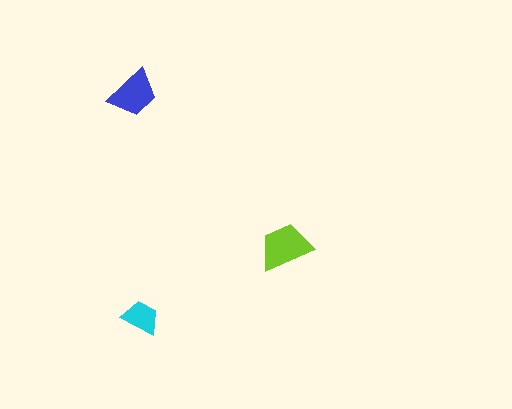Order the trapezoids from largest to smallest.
the lime one, the blue one, the cyan one.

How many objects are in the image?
There are 3 objects in the image.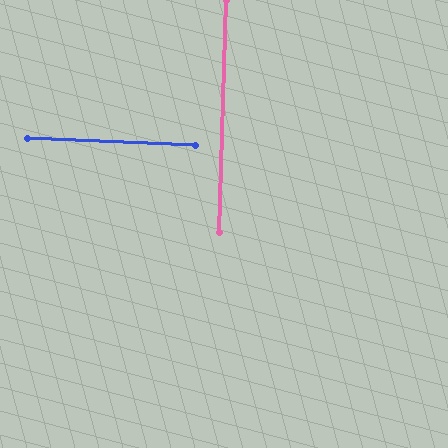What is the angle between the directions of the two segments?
Approximately 89 degrees.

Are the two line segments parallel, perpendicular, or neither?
Perpendicular — they meet at approximately 89°.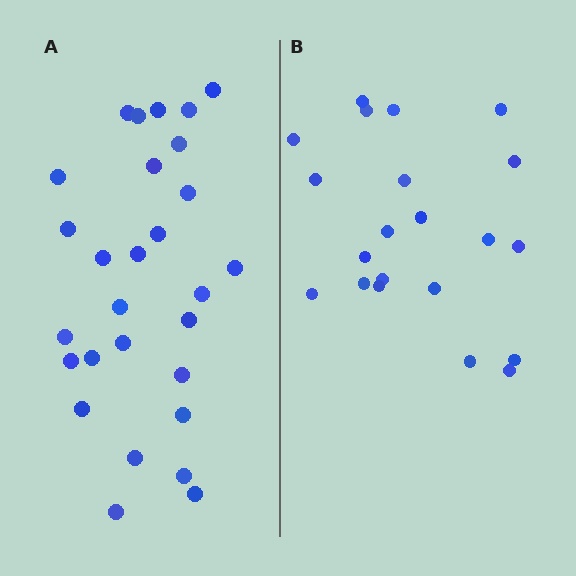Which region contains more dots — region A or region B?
Region A (the left region) has more dots.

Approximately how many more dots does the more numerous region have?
Region A has roughly 8 or so more dots than region B.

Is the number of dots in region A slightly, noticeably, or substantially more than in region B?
Region A has noticeably more, but not dramatically so. The ratio is roughly 1.3 to 1.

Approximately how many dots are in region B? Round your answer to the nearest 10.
About 20 dots. (The exact count is 21, which rounds to 20.)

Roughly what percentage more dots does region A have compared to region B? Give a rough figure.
About 35% more.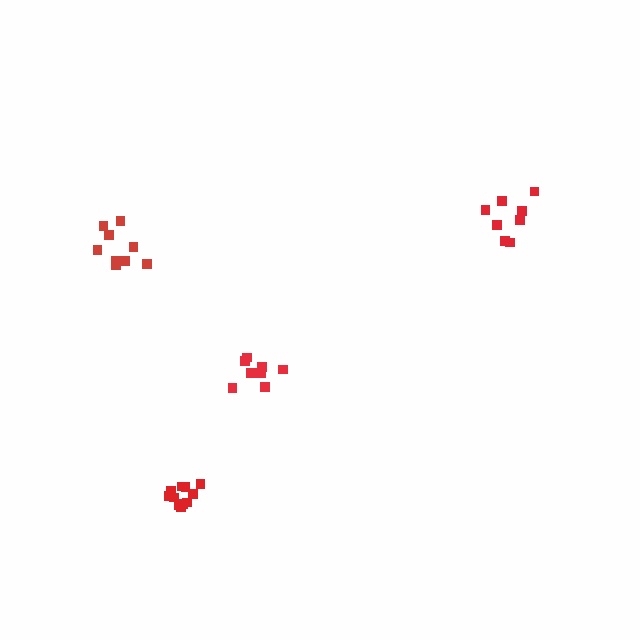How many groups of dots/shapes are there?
There are 4 groups.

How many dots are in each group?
Group 1: 8 dots, Group 2: 9 dots, Group 3: 8 dots, Group 4: 11 dots (36 total).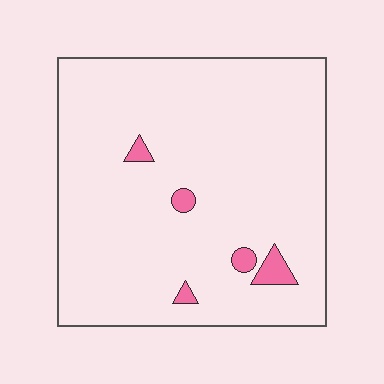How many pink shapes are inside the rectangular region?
5.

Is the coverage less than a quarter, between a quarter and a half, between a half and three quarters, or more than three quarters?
Less than a quarter.